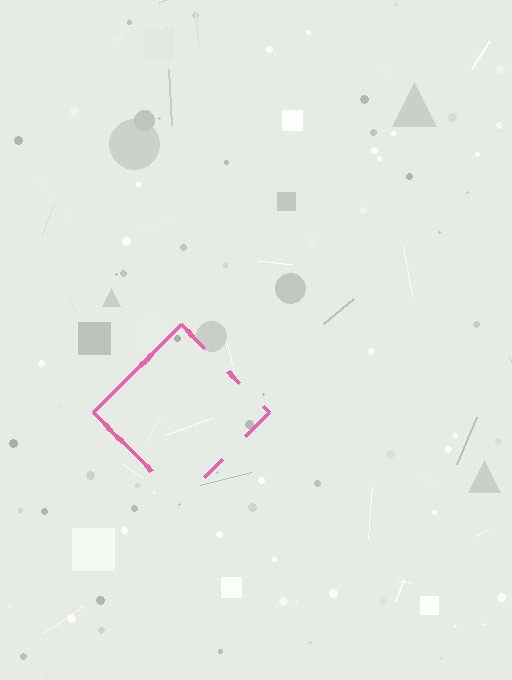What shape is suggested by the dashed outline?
The dashed outline suggests a diamond.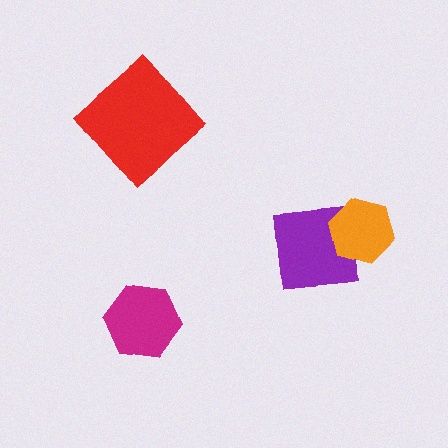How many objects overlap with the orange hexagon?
1 object overlaps with the orange hexagon.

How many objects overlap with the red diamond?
0 objects overlap with the red diamond.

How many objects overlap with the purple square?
1 object overlaps with the purple square.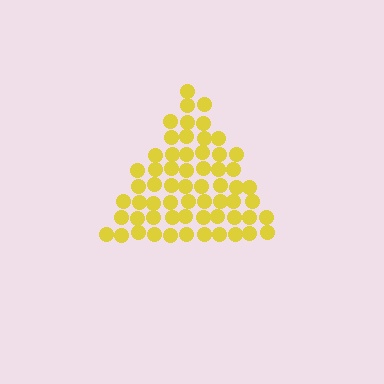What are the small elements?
The small elements are circles.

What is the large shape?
The large shape is a triangle.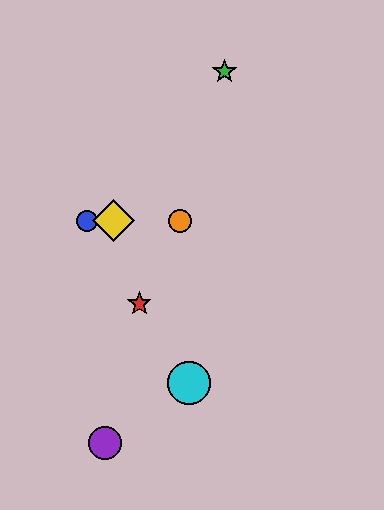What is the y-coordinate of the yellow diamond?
The yellow diamond is at y≈221.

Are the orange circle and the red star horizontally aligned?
No, the orange circle is at y≈221 and the red star is at y≈304.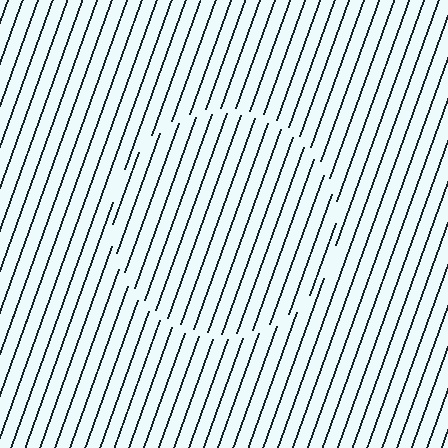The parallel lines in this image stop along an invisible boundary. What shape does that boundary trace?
An illusory circle. The interior of the shape contains the same grating, shifted by half a period — the contour is defined by the phase discontinuity where line-ends from the inner and outer gratings abut.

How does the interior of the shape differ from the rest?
The interior of the shape contains the same grating, shifted by half a period — the contour is defined by the phase discontinuity where line-ends from the inner and outer gratings abut.